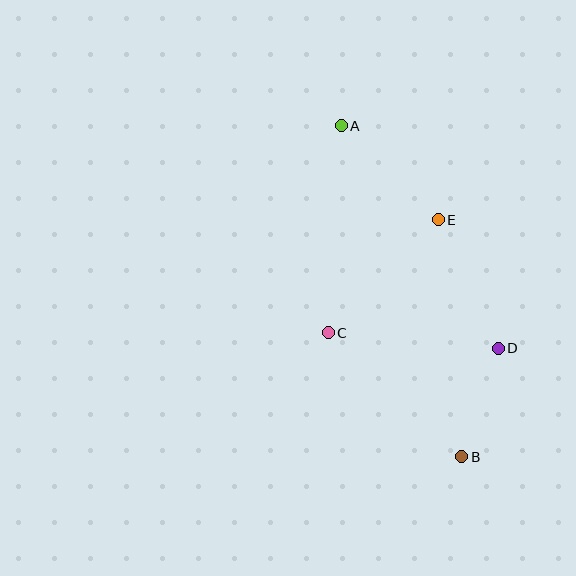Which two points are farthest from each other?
Points A and B are farthest from each other.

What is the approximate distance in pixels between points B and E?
The distance between B and E is approximately 238 pixels.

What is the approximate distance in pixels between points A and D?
The distance between A and D is approximately 272 pixels.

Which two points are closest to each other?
Points B and D are closest to each other.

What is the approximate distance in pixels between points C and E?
The distance between C and E is approximately 158 pixels.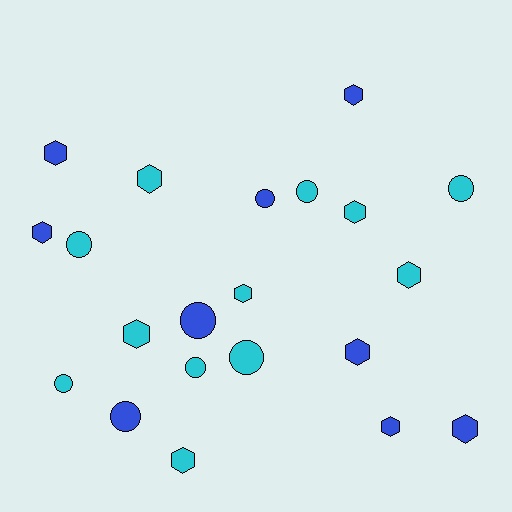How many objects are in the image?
There are 21 objects.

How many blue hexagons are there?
There are 6 blue hexagons.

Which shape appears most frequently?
Hexagon, with 12 objects.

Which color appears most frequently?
Cyan, with 12 objects.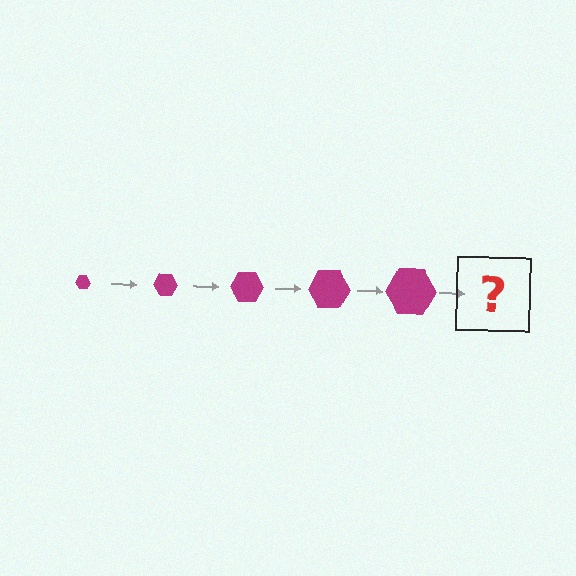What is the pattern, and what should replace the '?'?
The pattern is that the hexagon gets progressively larger each step. The '?' should be a magenta hexagon, larger than the previous one.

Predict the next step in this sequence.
The next step is a magenta hexagon, larger than the previous one.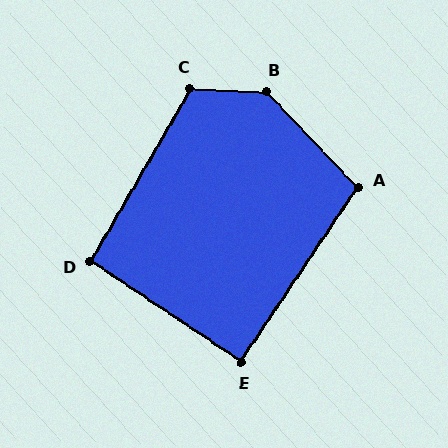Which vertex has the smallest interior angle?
E, at approximately 90 degrees.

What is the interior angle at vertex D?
Approximately 93 degrees (approximately right).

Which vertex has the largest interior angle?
B, at approximately 136 degrees.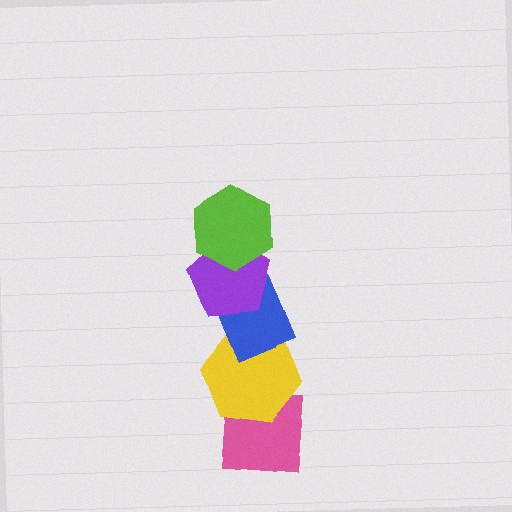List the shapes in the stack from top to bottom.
From top to bottom: the lime hexagon, the purple pentagon, the blue rectangle, the yellow hexagon, the pink square.